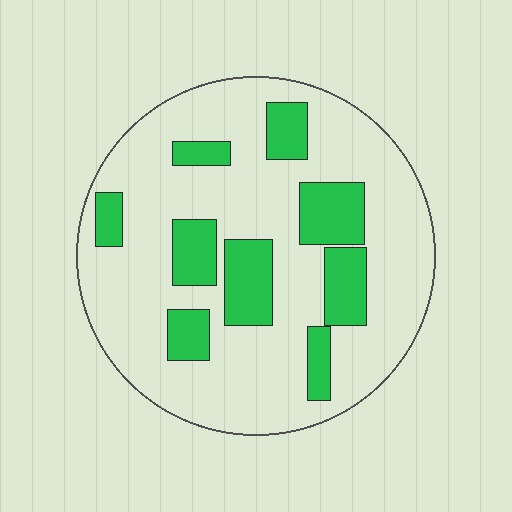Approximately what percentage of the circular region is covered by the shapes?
Approximately 25%.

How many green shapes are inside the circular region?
9.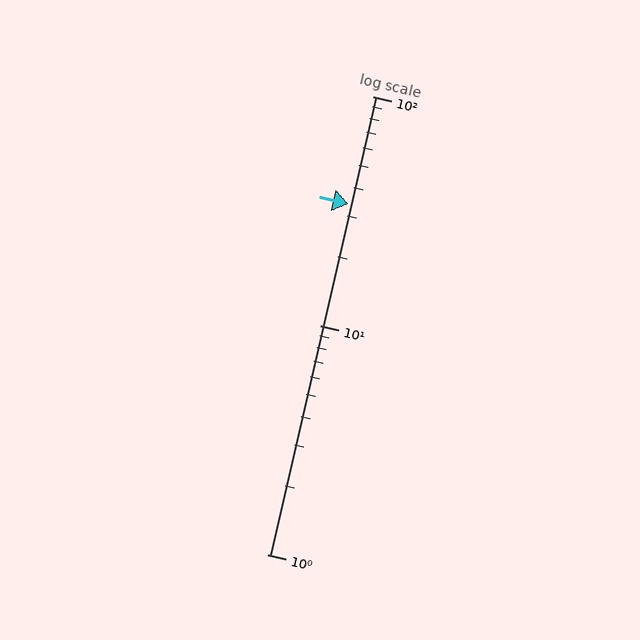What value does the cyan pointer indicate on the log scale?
The pointer indicates approximately 34.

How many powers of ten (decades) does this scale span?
The scale spans 2 decades, from 1 to 100.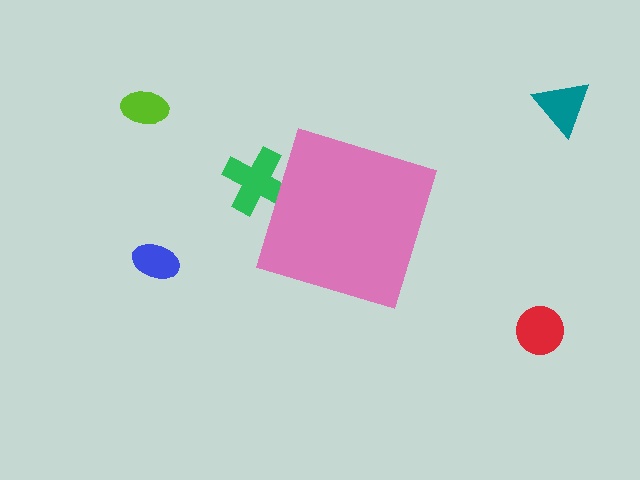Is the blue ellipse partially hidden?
No, the blue ellipse is fully visible.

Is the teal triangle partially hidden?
No, the teal triangle is fully visible.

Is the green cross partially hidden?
Yes, the green cross is partially hidden behind the pink diamond.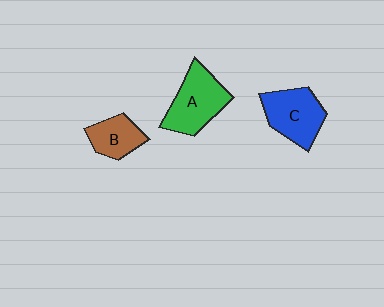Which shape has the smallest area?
Shape B (brown).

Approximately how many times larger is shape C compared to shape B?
Approximately 1.5 times.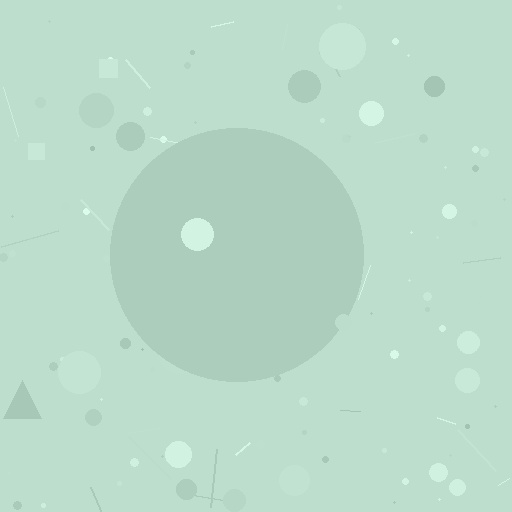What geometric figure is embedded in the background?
A circle is embedded in the background.